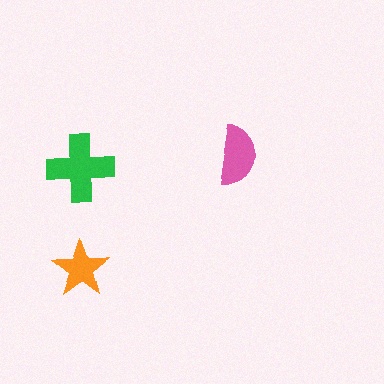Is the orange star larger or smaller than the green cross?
Smaller.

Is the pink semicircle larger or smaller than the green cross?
Smaller.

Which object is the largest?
The green cross.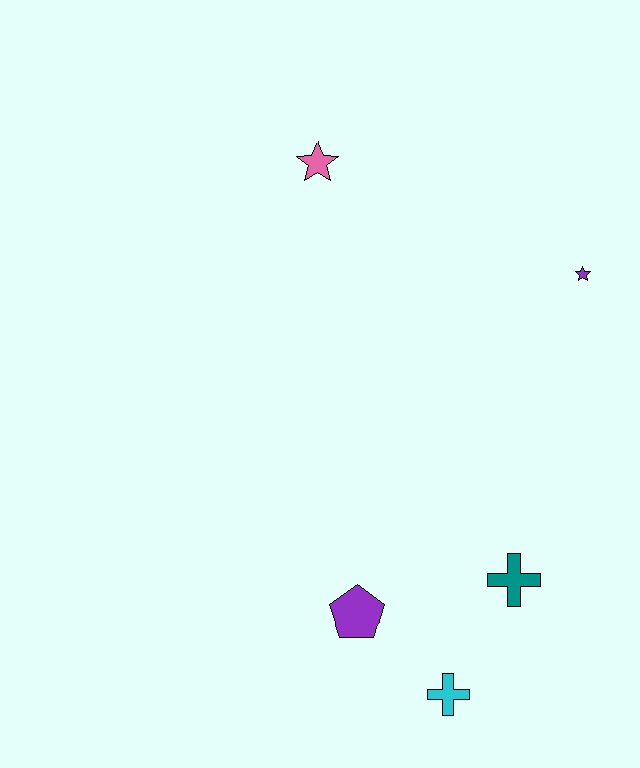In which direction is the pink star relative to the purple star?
The pink star is to the left of the purple star.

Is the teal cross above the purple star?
No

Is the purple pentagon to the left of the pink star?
No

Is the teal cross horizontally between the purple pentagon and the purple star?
Yes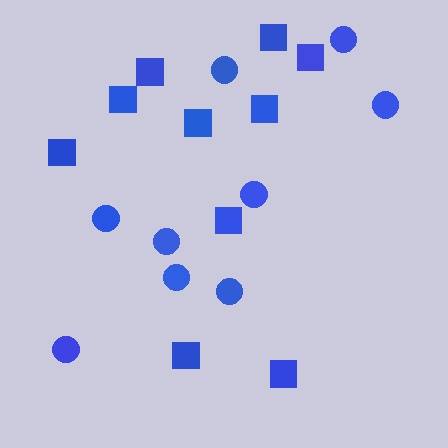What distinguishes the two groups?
There are 2 groups: one group of circles (9) and one group of squares (10).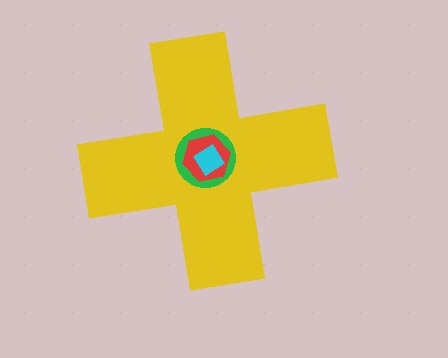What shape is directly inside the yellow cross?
The green circle.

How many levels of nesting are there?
4.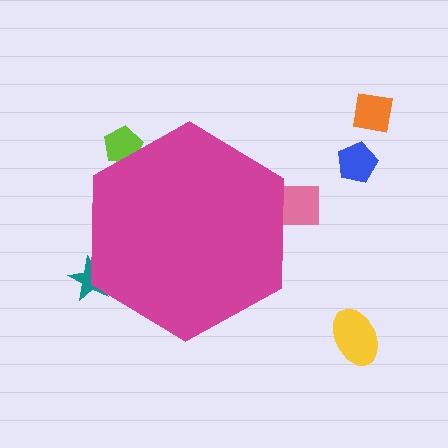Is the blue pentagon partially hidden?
No, the blue pentagon is fully visible.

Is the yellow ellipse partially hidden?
No, the yellow ellipse is fully visible.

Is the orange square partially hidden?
No, the orange square is fully visible.